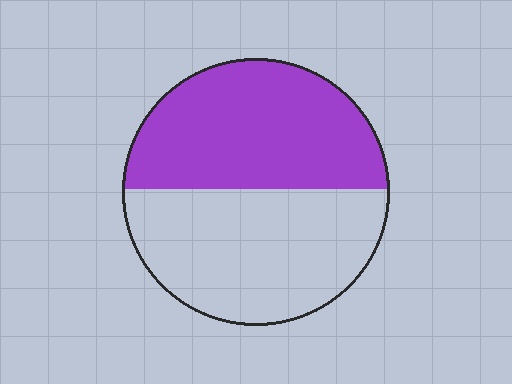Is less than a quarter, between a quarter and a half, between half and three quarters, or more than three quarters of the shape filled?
Between a quarter and a half.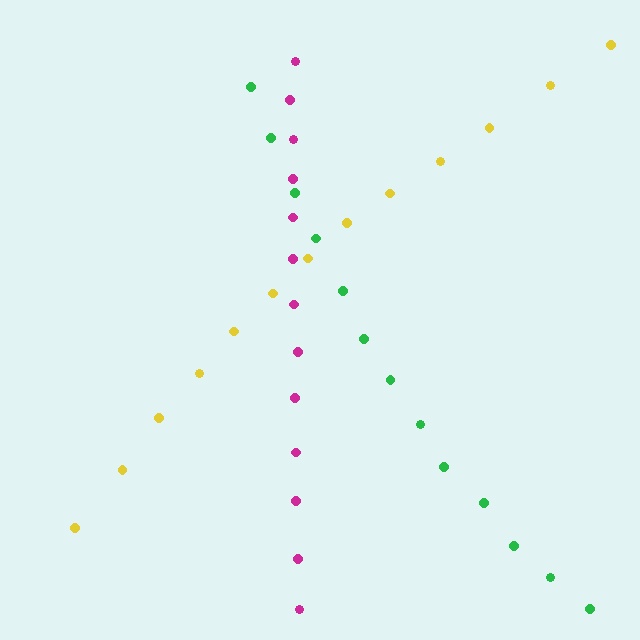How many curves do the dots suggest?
There are 3 distinct paths.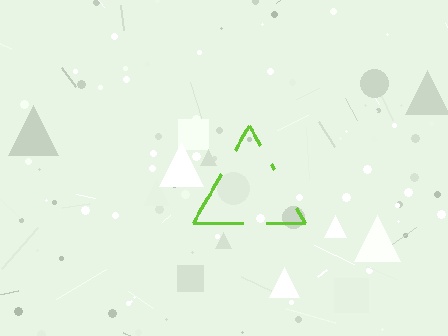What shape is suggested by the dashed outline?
The dashed outline suggests a triangle.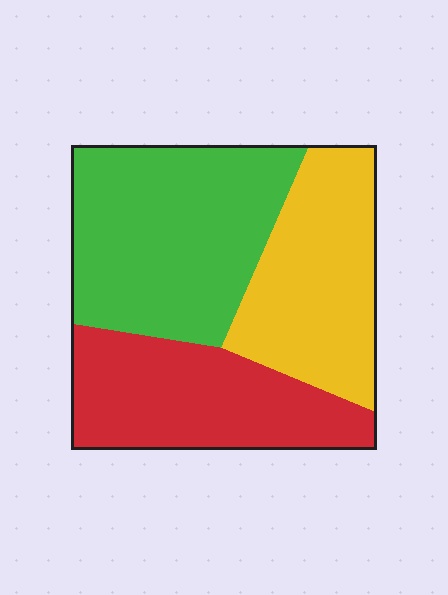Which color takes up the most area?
Green, at roughly 40%.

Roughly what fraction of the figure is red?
Red takes up about one third (1/3) of the figure.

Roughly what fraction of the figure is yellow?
Yellow takes up about one third (1/3) of the figure.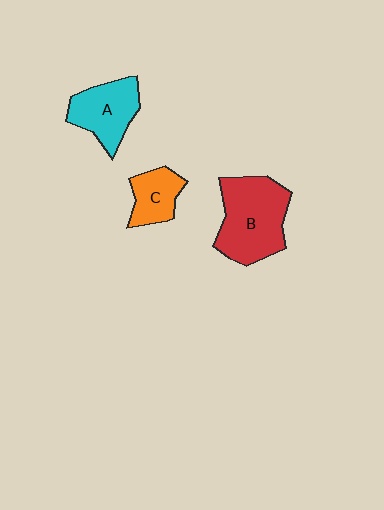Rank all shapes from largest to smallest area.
From largest to smallest: B (red), A (cyan), C (orange).